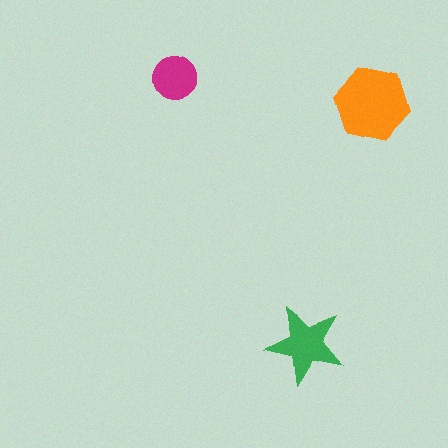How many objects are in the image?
There are 3 objects in the image.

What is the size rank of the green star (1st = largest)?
2nd.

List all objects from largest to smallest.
The orange hexagon, the green star, the magenta circle.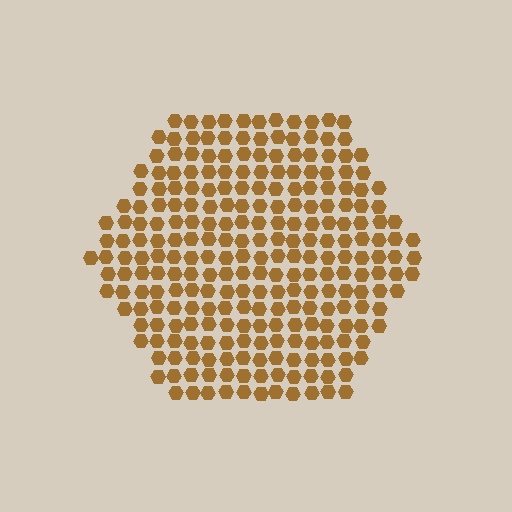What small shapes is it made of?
It is made of small hexagons.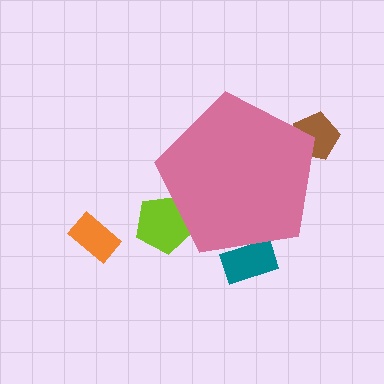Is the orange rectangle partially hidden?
No, the orange rectangle is fully visible.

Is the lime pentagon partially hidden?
Yes, the lime pentagon is partially hidden behind the pink pentagon.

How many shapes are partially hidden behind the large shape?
3 shapes are partially hidden.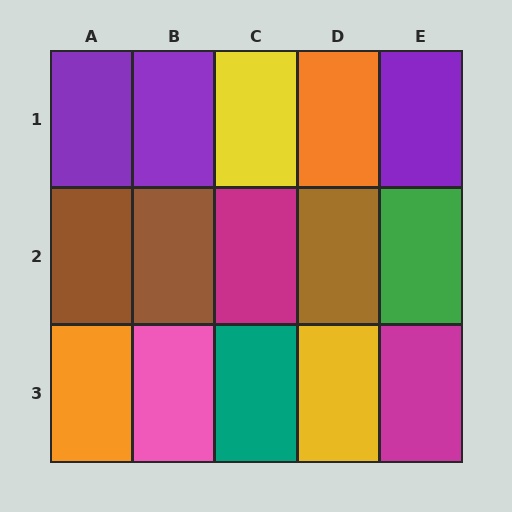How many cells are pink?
1 cell is pink.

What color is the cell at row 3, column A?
Orange.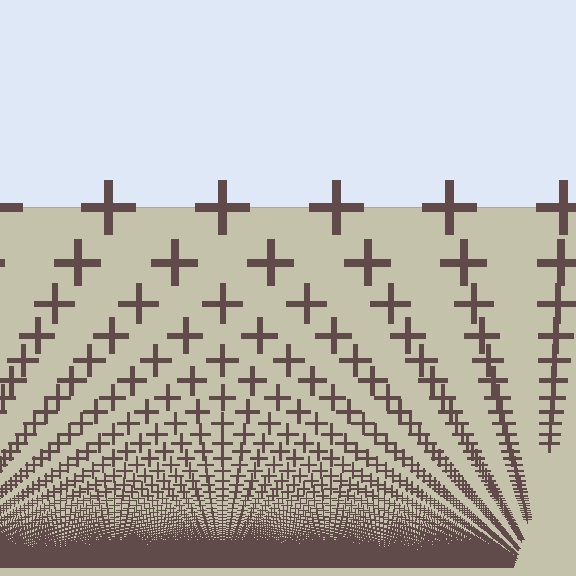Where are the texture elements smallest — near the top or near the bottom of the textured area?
Near the bottom.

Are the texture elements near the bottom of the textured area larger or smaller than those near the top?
Smaller. The gradient is inverted — elements near the bottom are smaller and denser.